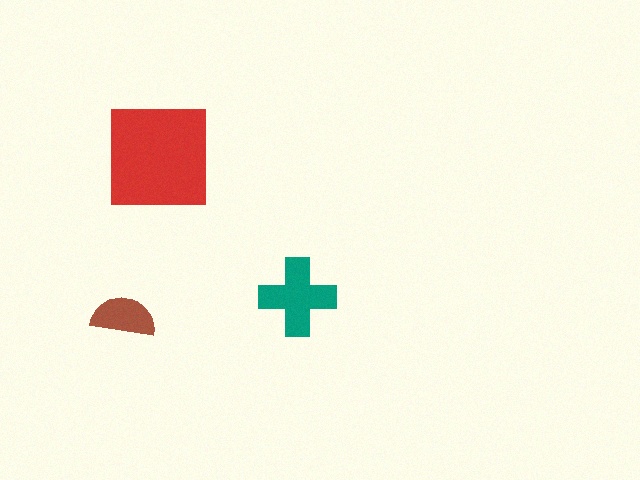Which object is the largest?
The red square.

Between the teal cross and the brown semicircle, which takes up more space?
The teal cross.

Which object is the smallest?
The brown semicircle.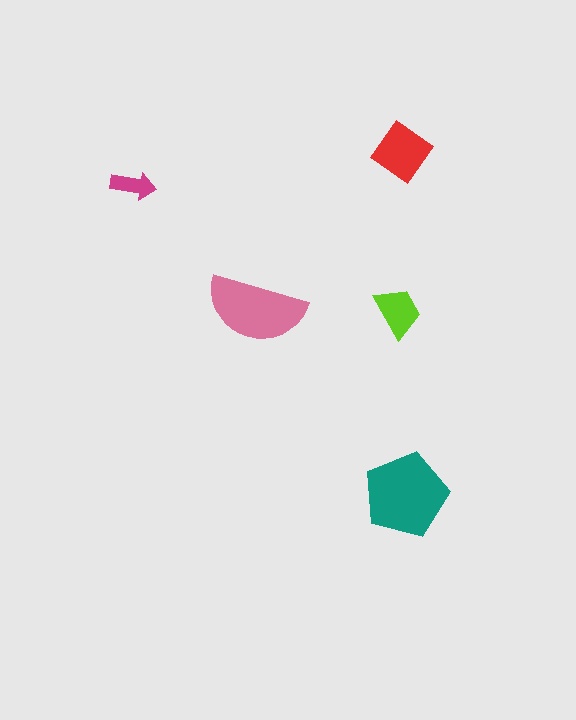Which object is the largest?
The teal pentagon.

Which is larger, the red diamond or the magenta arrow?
The red diamond.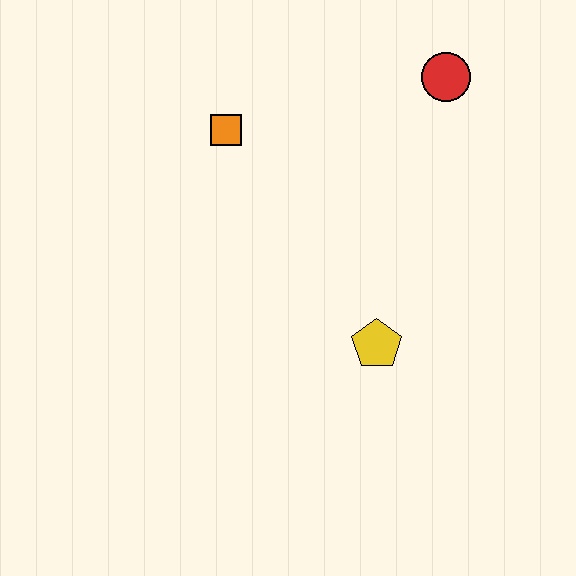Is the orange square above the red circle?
No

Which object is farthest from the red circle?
The yellow pentagon is farthest from the red circle.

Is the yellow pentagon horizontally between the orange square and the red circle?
Yes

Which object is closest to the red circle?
The orange square is closest to the red circle.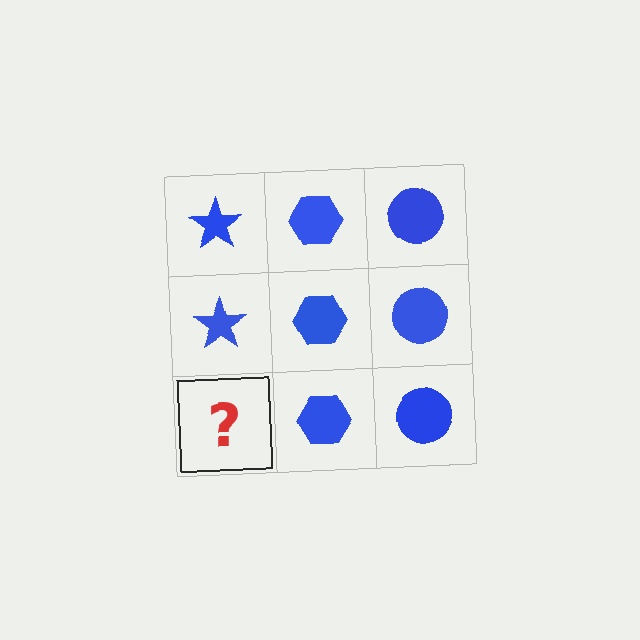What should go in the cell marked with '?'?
The missing cell should contain a blue star.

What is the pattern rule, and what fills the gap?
The rule is that each column has a consistent shape. The gap should be filled with a blue star.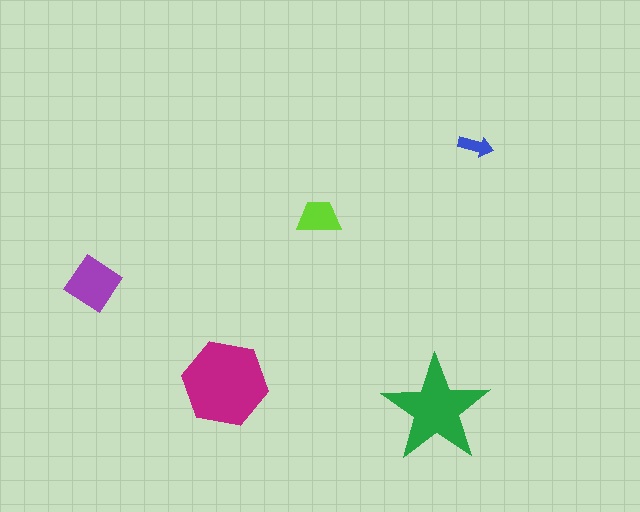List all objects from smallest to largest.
The blue arrow, the lime trapezoid, the purple diamond, the green star, the magenta hexagon.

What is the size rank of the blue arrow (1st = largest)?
5th.